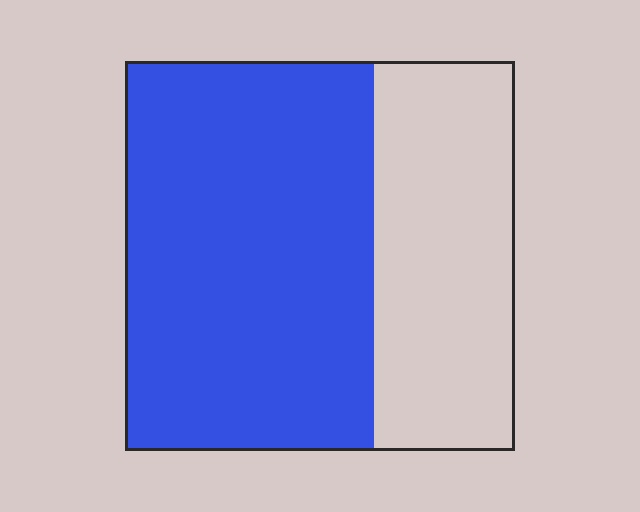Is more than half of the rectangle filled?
Yes.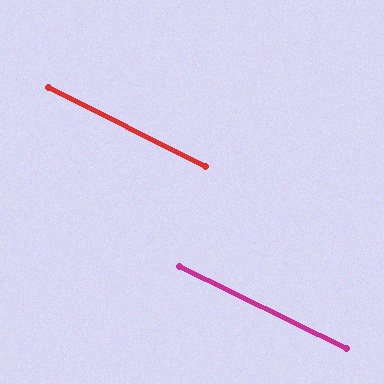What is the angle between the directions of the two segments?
Approximately 0 degrees.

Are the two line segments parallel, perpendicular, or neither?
Parallel — their directions differ by only 0.4°.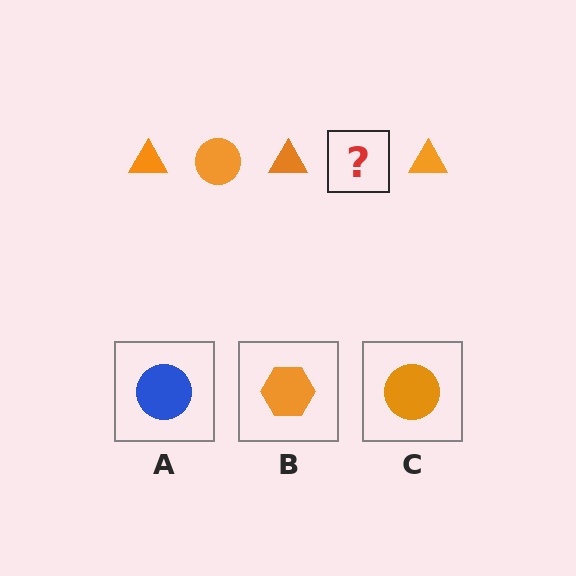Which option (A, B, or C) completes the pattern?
C.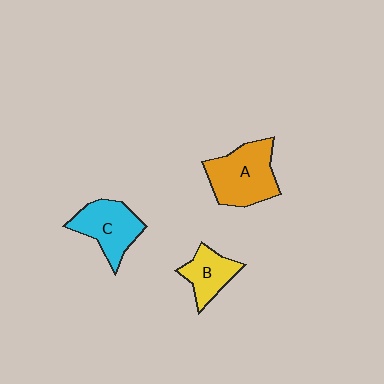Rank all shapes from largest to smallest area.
From largest to smallest: A (orange), C (cyan), B (yellow).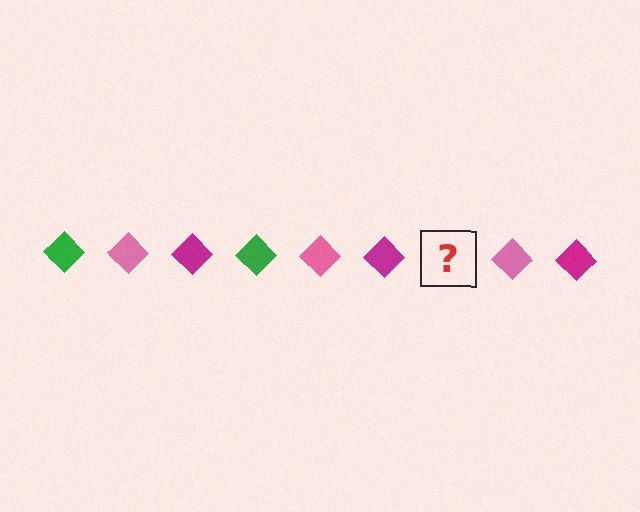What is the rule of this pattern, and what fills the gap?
The rule is that the pattern cycles through green, pink, magenta diamonds. The gap should be filled with a green diamond.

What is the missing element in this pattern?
The missing element is a green diamond.